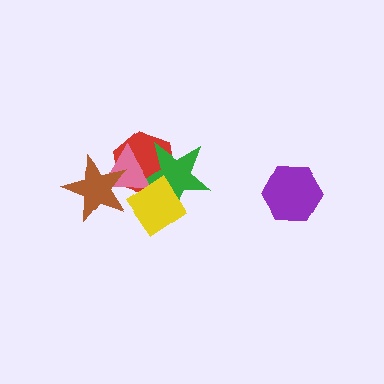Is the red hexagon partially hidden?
Yes, it is partially covered by another shape.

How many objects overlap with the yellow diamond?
3 objects overlap with the yellow diamond.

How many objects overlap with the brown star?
2 objects overlap with the brown star.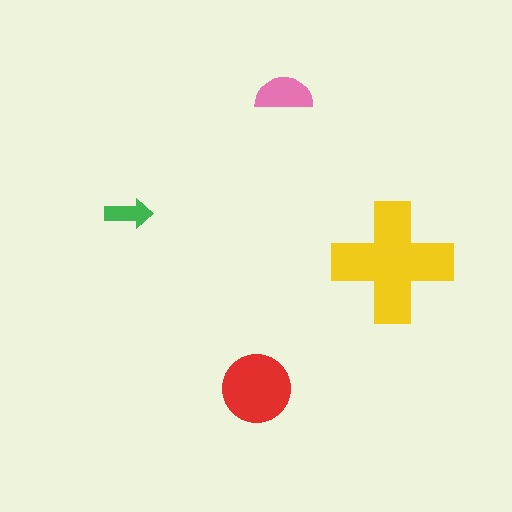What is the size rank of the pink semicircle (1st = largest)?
3rd.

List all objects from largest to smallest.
The yellow cross, the red circle, the pink semicircle, the green arrow.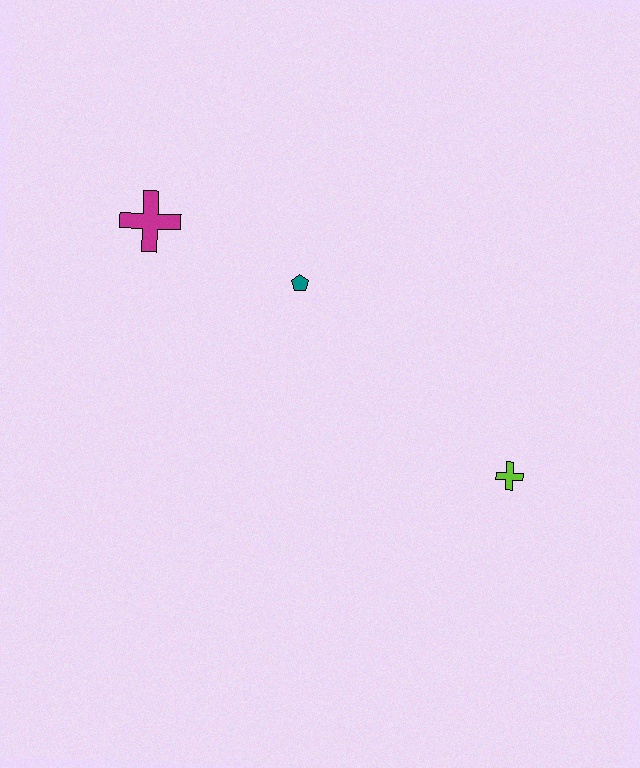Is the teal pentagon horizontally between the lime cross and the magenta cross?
Yes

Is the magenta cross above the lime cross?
Yes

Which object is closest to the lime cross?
The teal pentagon is closest to the lime cross.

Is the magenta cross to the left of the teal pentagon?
Yes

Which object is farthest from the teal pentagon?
The lime cross is farthest from the teal pentagon.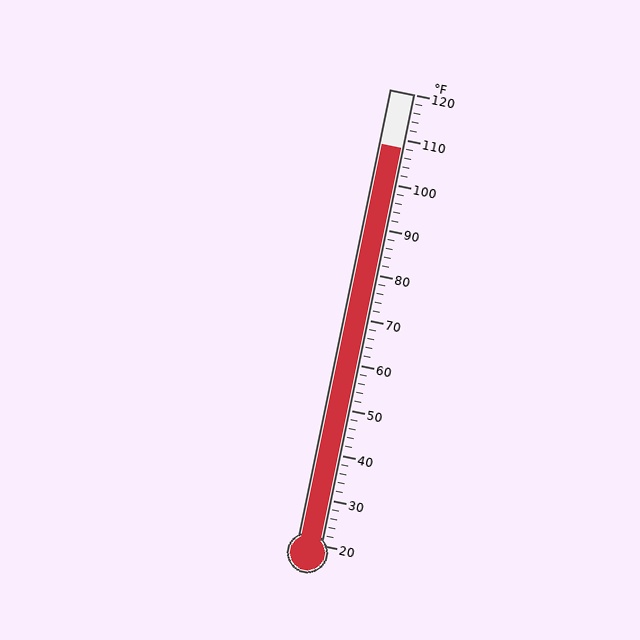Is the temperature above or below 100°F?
The temperature is above 100°F.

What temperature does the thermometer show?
The thermometer shows approximately 108°F.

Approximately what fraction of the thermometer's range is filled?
The thermometer is filled to approximately 90% of its range.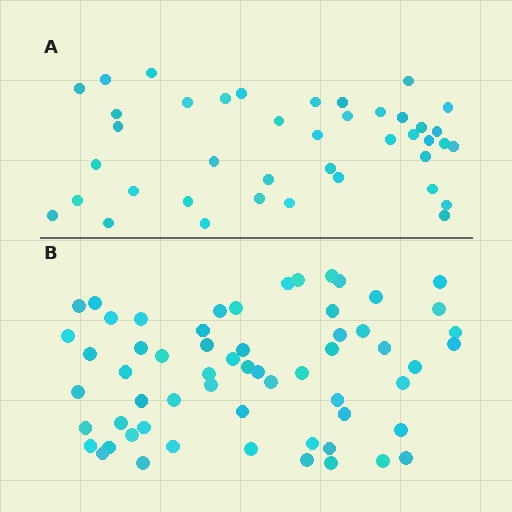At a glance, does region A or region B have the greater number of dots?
Region B (the bottom region) has more dots.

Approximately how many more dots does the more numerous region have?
Region B has approximately 20 more dots than region A.